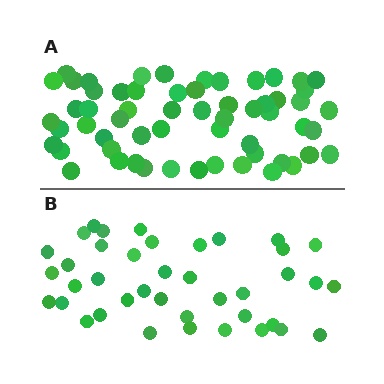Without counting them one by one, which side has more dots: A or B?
Region A (the top region) has more dots.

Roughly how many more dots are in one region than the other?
Region A has approximately 20 more dots than region B.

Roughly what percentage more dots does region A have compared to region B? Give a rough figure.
About 50% more.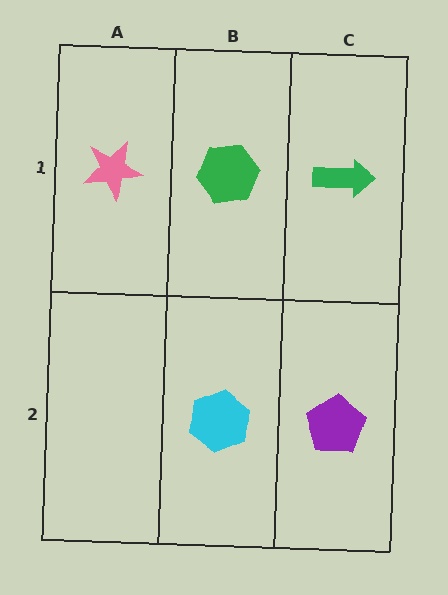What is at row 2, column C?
A purple pentagon.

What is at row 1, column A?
A pink star.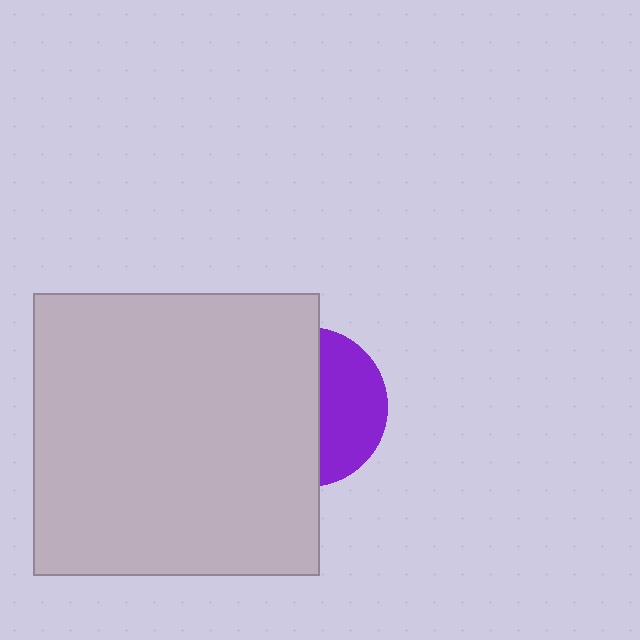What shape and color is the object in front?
The object in front is a light gray rectangle.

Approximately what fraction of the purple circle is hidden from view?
Roughly 59% of the purple circle is hidden behind the light gray rectangle.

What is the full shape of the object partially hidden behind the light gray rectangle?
The partially hidden object is a purple circle.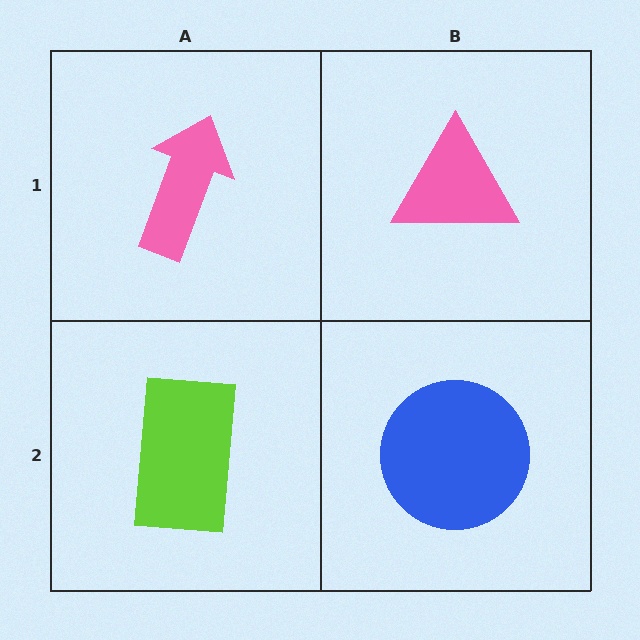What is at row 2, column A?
A lime rectangle.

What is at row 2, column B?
A blue circle.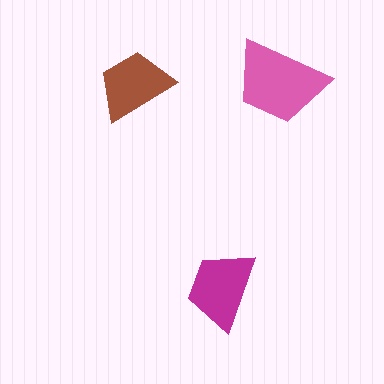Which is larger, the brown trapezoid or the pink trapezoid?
The pink one.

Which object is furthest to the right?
The pink trapezoid is rightmost.